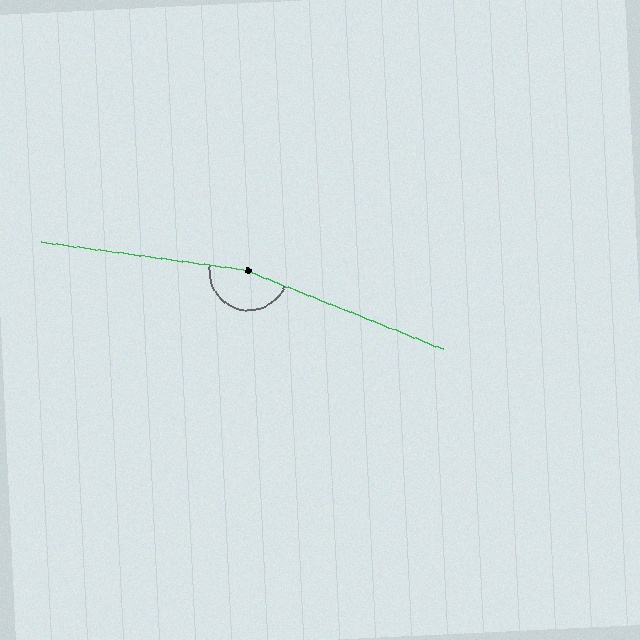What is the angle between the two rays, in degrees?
Approximately 166 degrees.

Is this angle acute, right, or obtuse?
It is obtuse.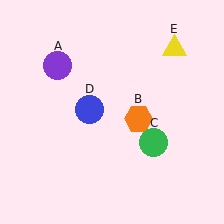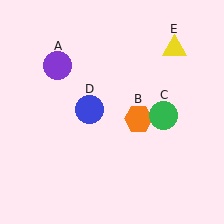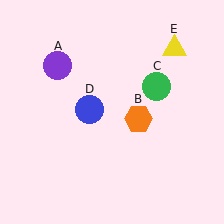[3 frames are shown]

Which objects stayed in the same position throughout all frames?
Purple circle (object A) and orange hexagon (object B) and blue circle (object D) and yellow triangle (object E) remained stationary.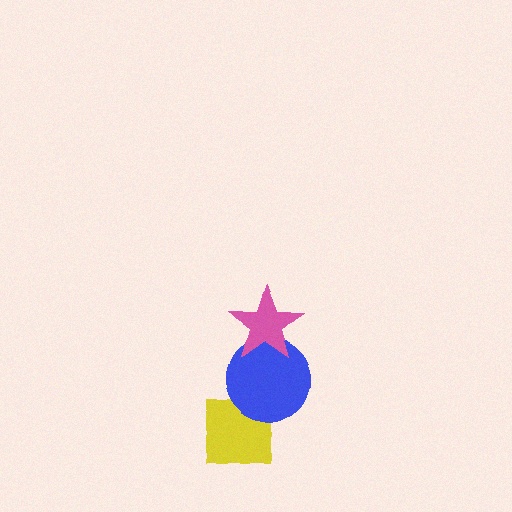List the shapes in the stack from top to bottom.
From top to bottom: the pink star, the blue circle, the yellow square.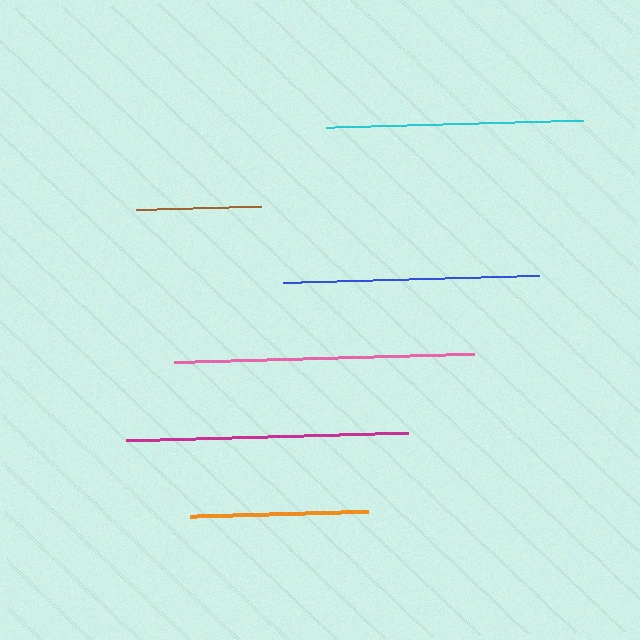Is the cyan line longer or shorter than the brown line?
The cyan line is longer than the brown line.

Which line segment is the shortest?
The brown line is the shortest at approximately 125 pixels.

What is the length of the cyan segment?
The cyan segment is approximately 257 pixels long.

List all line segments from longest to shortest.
From longest to shortest: pink, magenta, cyan, blue, orange, brown.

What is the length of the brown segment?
The brown segment is approximately 125 pixels long.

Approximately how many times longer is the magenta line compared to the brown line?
The magenta line is approximately 2.3 times the length of the brown line.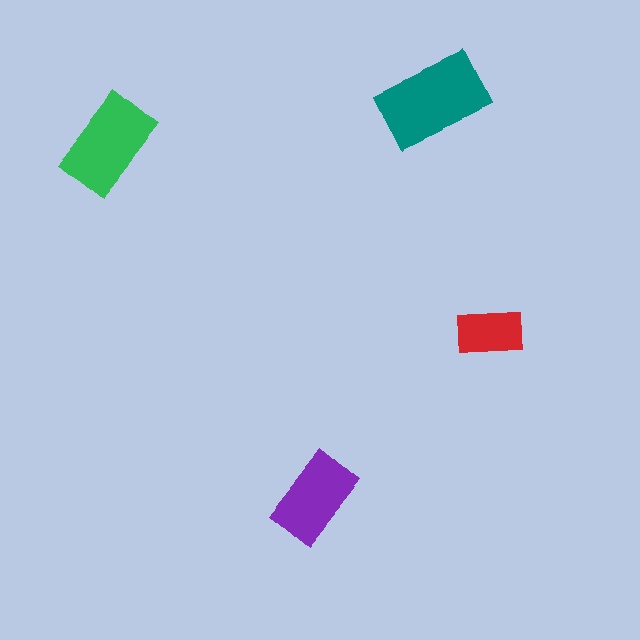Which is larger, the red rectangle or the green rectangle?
The green one.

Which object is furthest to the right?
The red rectangle is rightmost.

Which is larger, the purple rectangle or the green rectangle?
The green one.